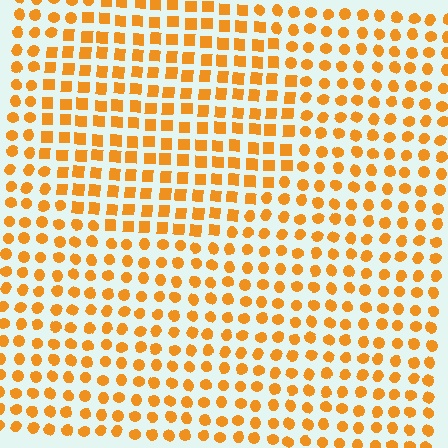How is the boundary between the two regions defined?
The boundary is defined by a change in element shape: squares inside vs. circles outside. All elements share the same color and spacing.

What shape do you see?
I see a circle.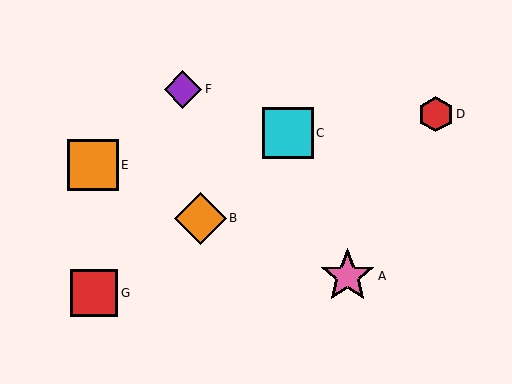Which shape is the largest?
The pink star (labeled A) is the largest.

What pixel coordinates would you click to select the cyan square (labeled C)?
Click at (288, 133) to select the cyan square C.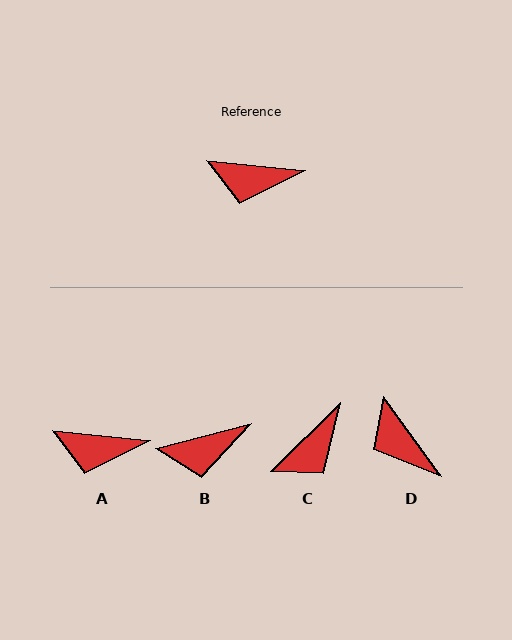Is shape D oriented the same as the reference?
No, it is off by about 48 degrees.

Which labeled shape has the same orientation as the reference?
A.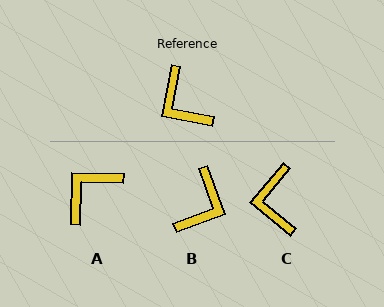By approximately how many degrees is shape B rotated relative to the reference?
Approximately 121 degrees counter-clockwise.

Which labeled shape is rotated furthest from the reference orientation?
B, about 121 degrees away.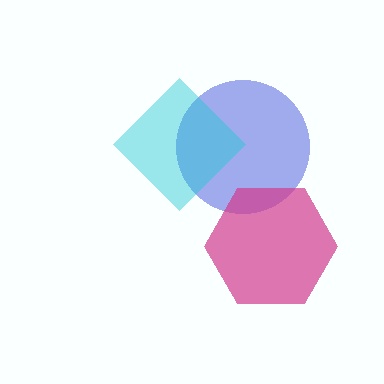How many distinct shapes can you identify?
There are 3 distinct shapes: a blue circle, a cyan diamond, a magenta hexagon.